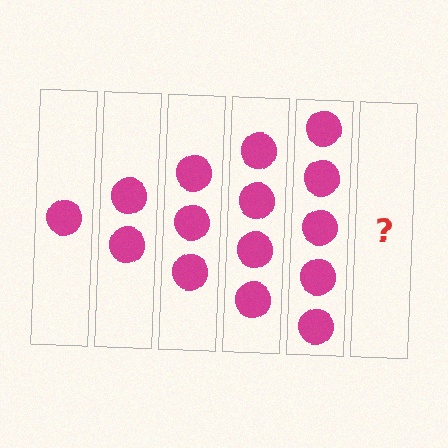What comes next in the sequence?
The next element should be 6 circles.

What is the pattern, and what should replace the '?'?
The pattern is that each step adds one more circle. The '?' should be 6 circles.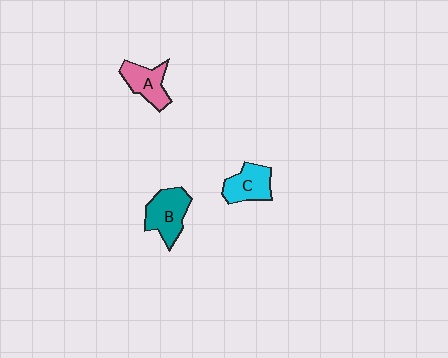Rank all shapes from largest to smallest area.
From largest to smallest: B (teal), C (cyan), A (pink).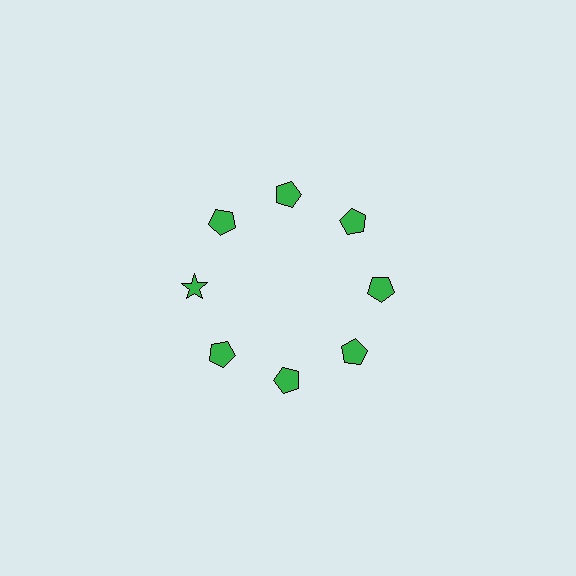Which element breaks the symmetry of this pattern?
The green star at roughly the 9 o'clock position breaks the symmetry. All other shapes are green pentagons.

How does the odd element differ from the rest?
It has a different shape: star instead of pentagon.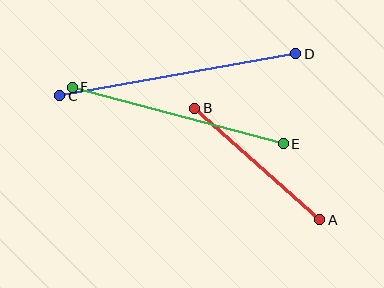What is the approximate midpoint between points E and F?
The midpoint is at approximately (178, 115) pixels.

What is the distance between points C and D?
The distance is approximately 240 pixels.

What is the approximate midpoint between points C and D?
The midpoint is at approximately (178, 75) pixels.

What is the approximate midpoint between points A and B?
The midpoint is at approximately (257, 164) pixels.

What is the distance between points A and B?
The distance is approximately 167 pixels.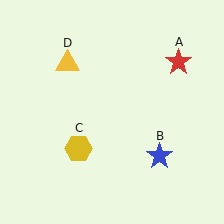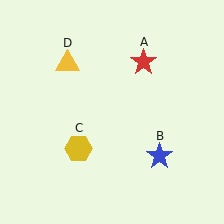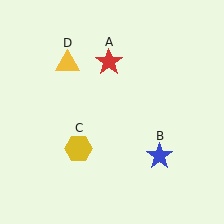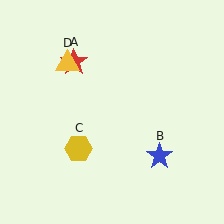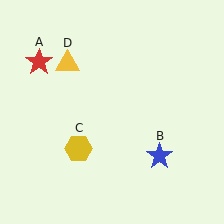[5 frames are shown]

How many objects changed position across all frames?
1 object changed position: red star (object A).